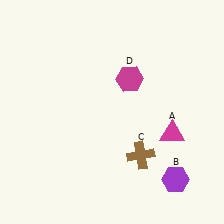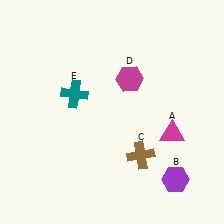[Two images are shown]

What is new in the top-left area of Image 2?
A teal cross (E) was added in the top-left area of Image 2.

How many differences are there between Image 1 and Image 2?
There is 1 difference between the two images.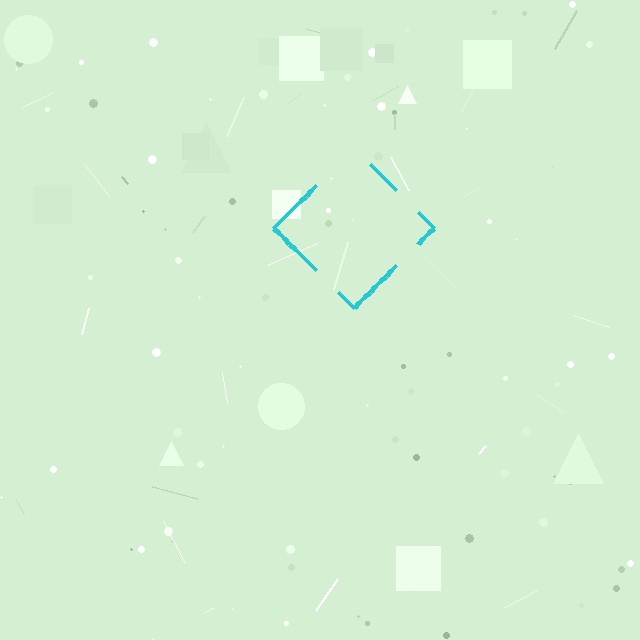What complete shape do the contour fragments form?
The contour fragments form a diamond.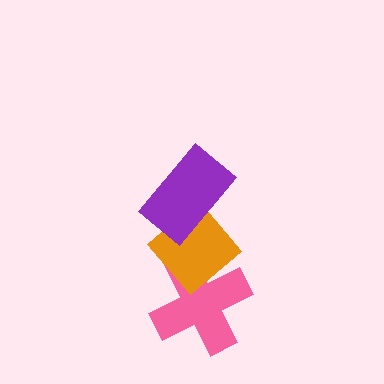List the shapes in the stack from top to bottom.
From top to bottom: the purple rectangle, the orange diamond, the pink cross.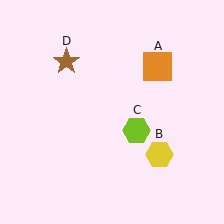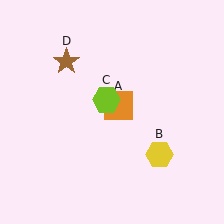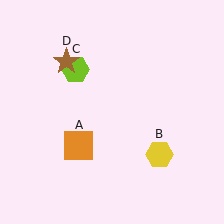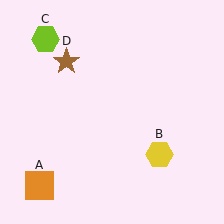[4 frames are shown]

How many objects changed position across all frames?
2 objects changed position: orange square (object A), lime hexagon (object C).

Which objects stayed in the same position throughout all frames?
Yellow hexagon (object B) and brown star (object D) remained stationary.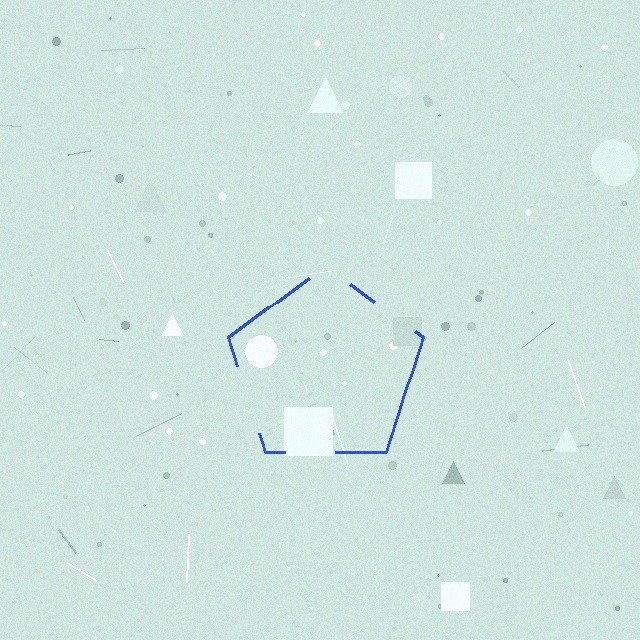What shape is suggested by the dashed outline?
The dashed outline suggests a pentagon.